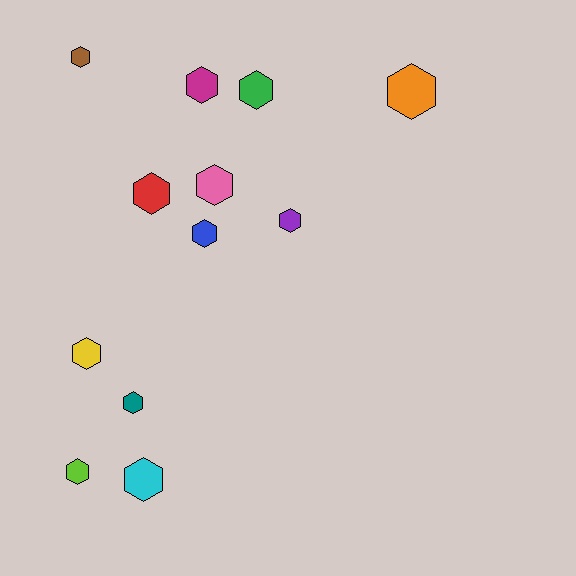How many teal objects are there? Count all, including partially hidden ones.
There is 1 teal object.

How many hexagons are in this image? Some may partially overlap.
There are 12 hexagons.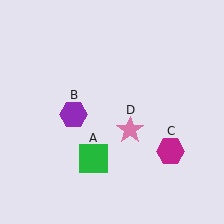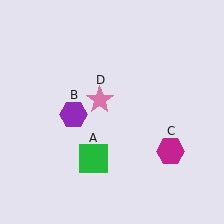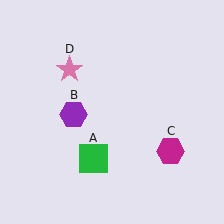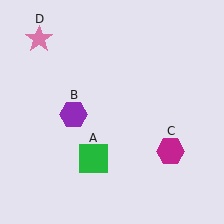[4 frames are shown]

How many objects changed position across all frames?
1 object changed position: pink star (object D).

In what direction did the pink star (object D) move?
The pink star (object D) moved up and to the left.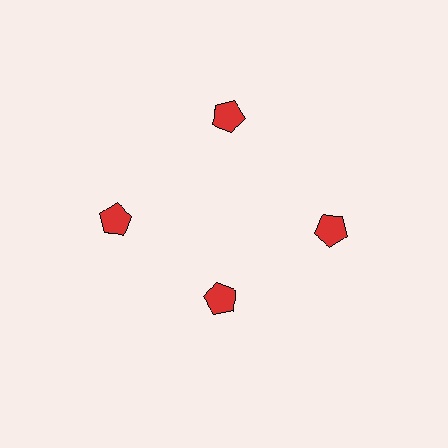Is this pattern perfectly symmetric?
No. The 4 red pentagons are arranged in a ring, but one element near the 6 o'clock position is pulled inward toward the center, breaking the 4-fold rotational symmetry.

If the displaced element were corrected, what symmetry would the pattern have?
It would have 4-fold rotational symmetry — the pattern would map onto itself every 90 degrees.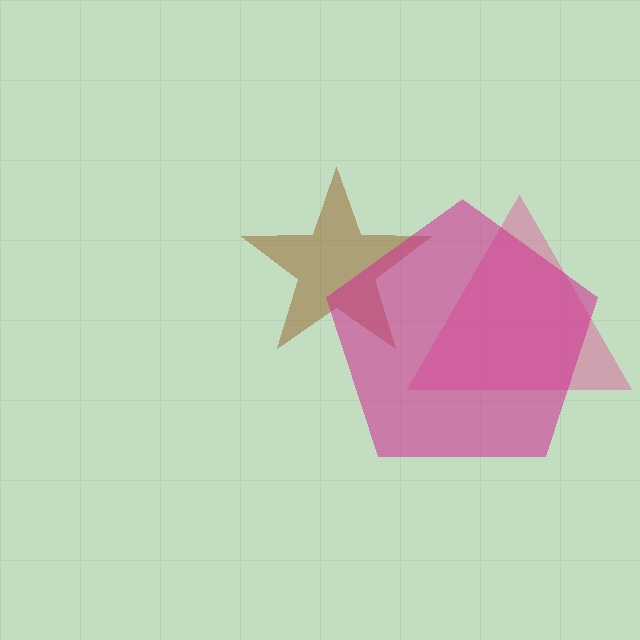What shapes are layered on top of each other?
The layered shapes are: a pink triangle, a brown star, a magenta pentagon.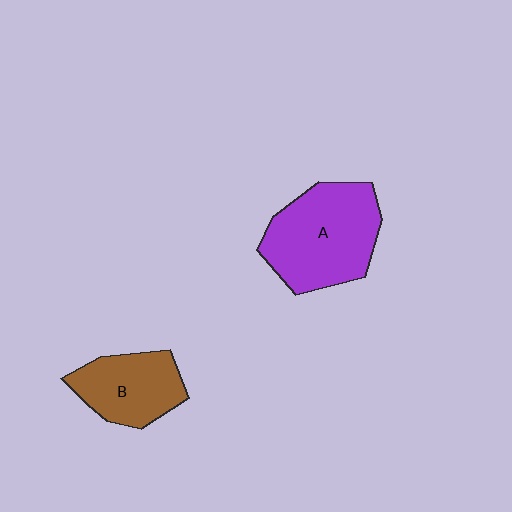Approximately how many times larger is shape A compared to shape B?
Approximately 1.5 times.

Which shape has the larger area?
Shape A (purple).